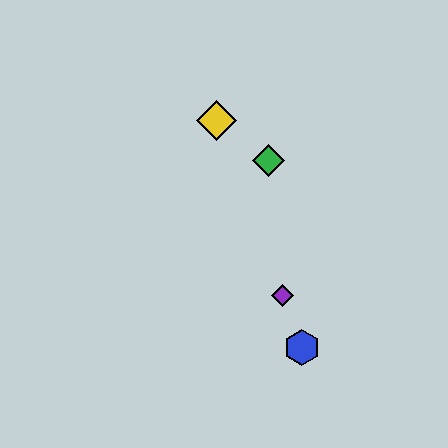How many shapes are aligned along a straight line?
4 shapes (the red diamond, the blue hexagon, the yellow diamond, the purple diamond) are aligned along a straight line.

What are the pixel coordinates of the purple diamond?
The purple diamond is at (282, 295).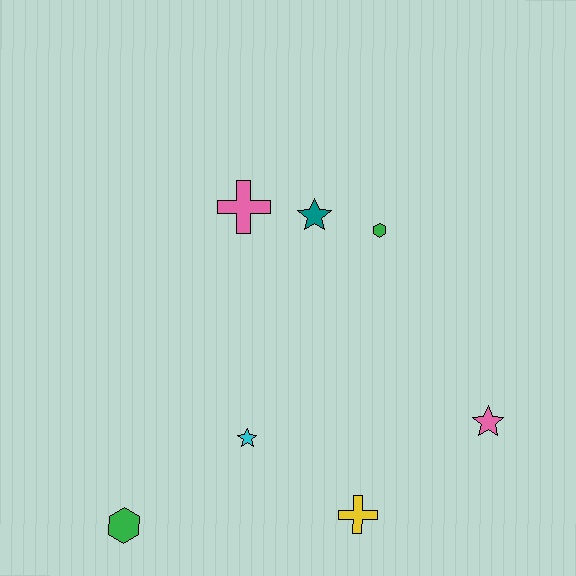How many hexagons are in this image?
There are 2 hexagons.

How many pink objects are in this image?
There are 2 pink objects.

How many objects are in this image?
There are 7 objects.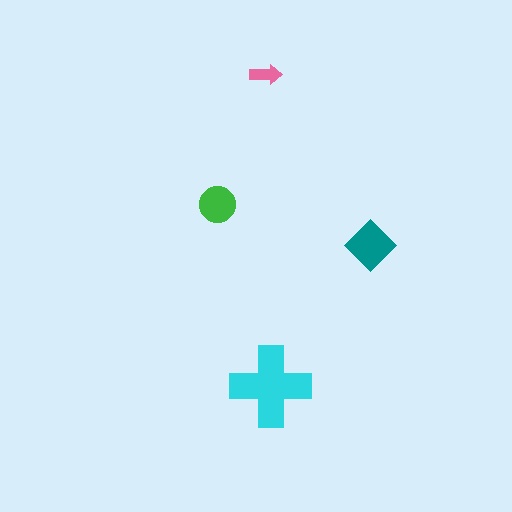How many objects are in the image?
There are 4 objects in the image.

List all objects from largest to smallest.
The cyan cross, the teal diamond, the green circle, the pink arrow.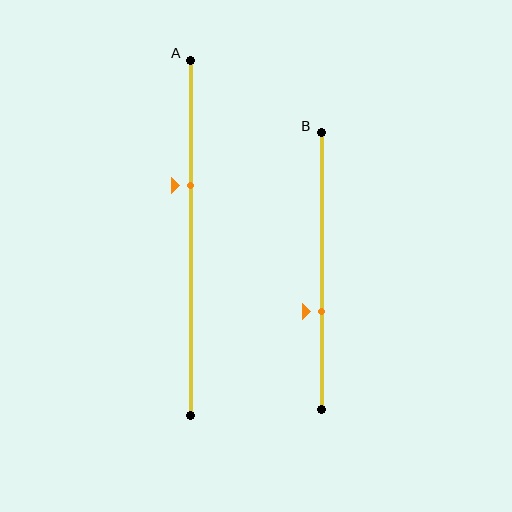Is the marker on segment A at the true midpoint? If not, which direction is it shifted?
No, the marker on segment A is shifted upward by about 15% of the segment length.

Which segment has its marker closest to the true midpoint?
Segment B has its marker closest to the true midpoint.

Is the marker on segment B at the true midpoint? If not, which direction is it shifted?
No, the marker on segment B is shifted downward by about 14% of the segment length.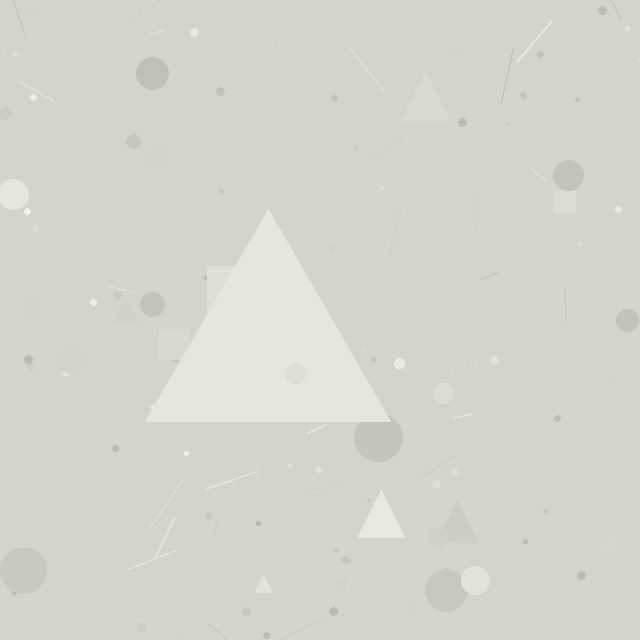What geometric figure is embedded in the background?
A triangle is embedded in the background.